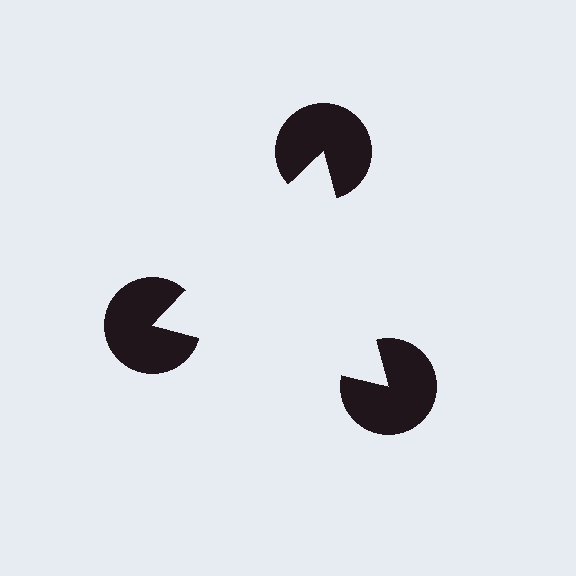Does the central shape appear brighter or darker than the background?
It typically appears slightly brighter than the background, even though no actual brightness change is drawn.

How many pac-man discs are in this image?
There are 3 — one at each vertex of the illusory triangle.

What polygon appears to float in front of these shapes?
An illusory triangle — its edges are inferred from the aligned wedge cuts in the pac-man discs, not physically drawn.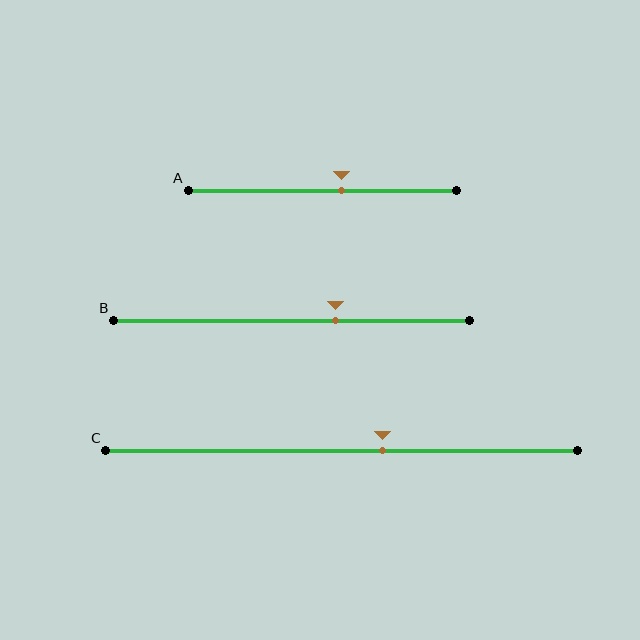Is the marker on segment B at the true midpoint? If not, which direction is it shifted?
No, the marker on segment B is shifted to the right by about 12% of the segment length.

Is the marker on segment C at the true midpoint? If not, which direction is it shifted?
No, the marker on segment C is shifted to the right by about 9% of the segment length.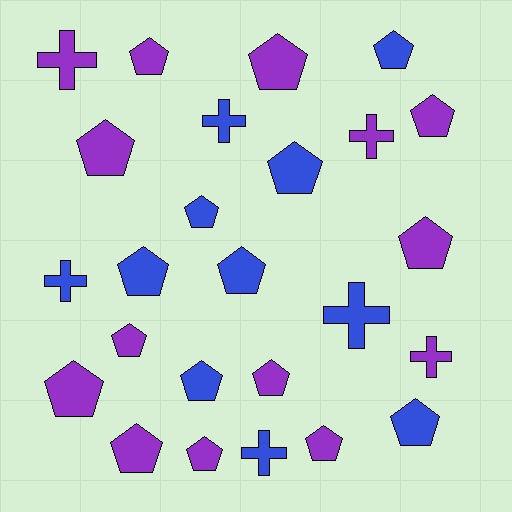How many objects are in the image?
There are 25 objects.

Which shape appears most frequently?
Pentagon, with 18 objects.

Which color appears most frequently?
Purple, with 14 objects.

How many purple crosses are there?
There are 3 purple crosses.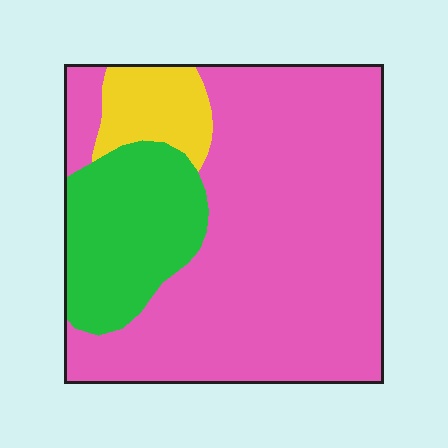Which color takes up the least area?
Yellow, at roughly 10%.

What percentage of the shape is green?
Green covers roughly 20% of the shape.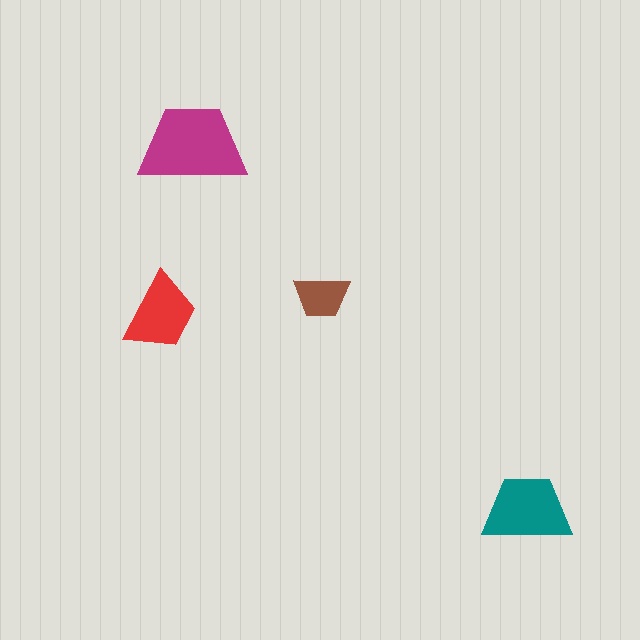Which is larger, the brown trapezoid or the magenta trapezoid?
The magenta one.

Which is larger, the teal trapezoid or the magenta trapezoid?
The magenta one.